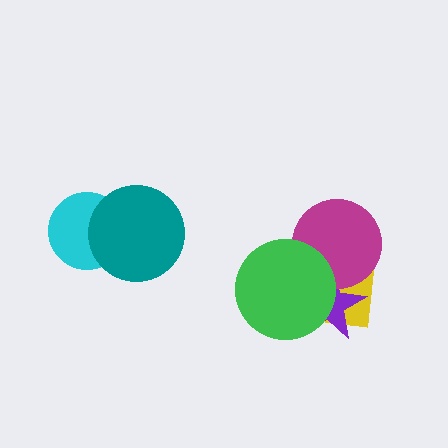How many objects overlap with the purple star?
3 objects overlap with the purple star.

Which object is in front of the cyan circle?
The teal circle is in front of the cyan circle.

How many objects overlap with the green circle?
3 objects overlap with the green circle.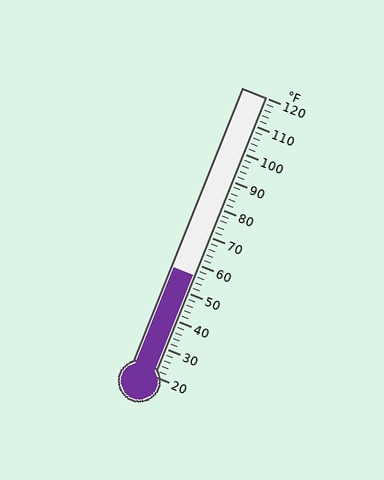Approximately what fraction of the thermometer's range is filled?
The thermometer is filled to approximately 35% of its range.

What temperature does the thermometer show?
The thermometer shows approximately 56°F.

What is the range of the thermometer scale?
The thermometer scale ranges from 20°F to 120°F.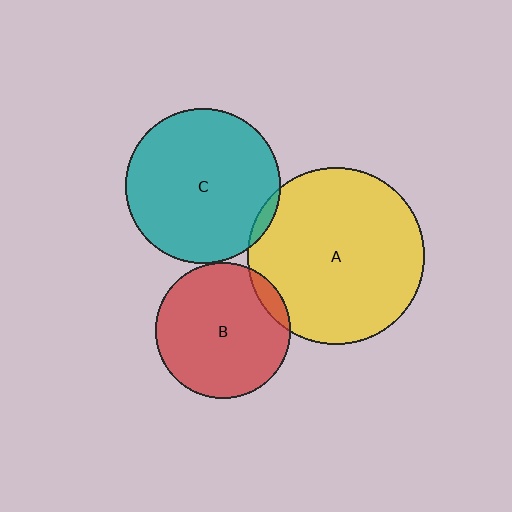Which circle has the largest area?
Circle A (yellow).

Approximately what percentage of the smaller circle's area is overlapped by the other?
Approximately 5%.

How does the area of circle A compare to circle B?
Approximately 1.7 times.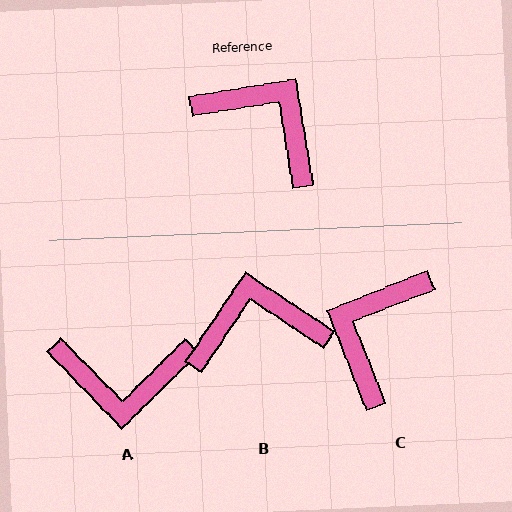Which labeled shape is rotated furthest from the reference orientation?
A, about 145 degrees away.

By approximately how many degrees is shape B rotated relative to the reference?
Approximately 47 degrees counter-clockwise.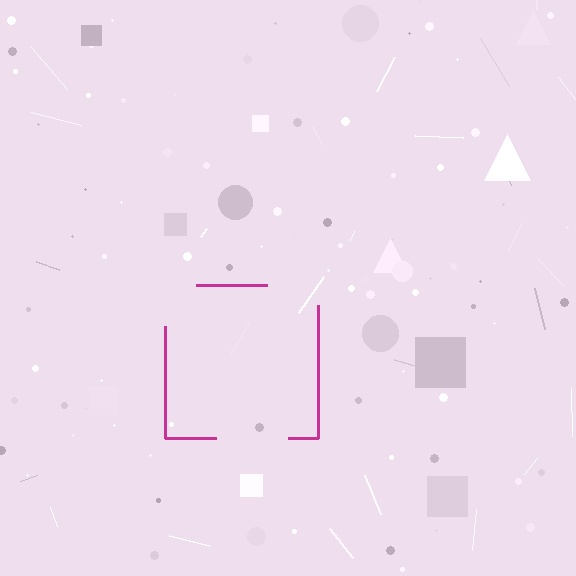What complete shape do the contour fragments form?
The contour fragments form a square.